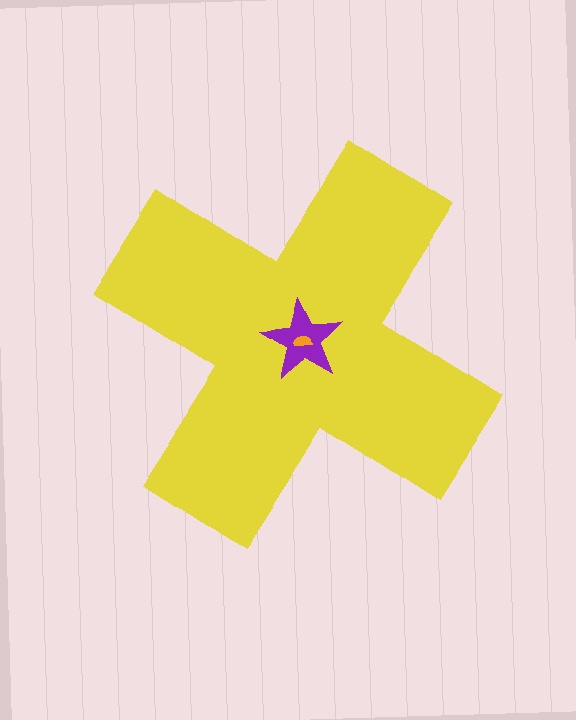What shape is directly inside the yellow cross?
The purple star.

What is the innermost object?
The orange semicircle.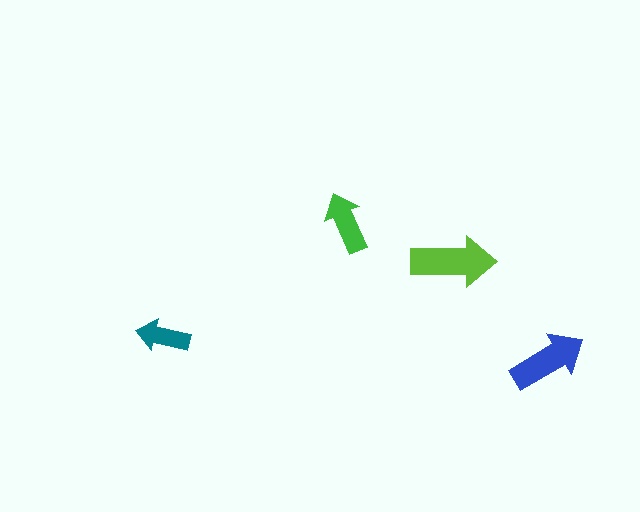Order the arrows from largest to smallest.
the lime one, the blue one, the green one, the teal one.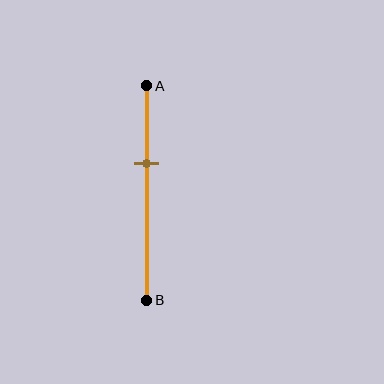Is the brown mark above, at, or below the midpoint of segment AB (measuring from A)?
The brown mark is above the midpoint of segment AB.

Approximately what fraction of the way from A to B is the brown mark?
The brown mark is approximately 35% of the way from A to B.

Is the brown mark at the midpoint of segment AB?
No, the mark is at about 35% from A, not at the 50% midpoint.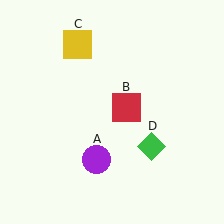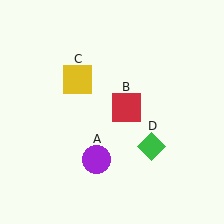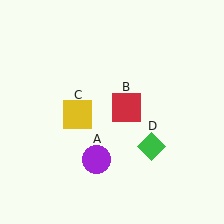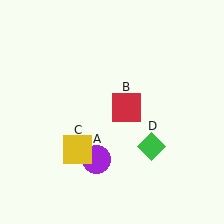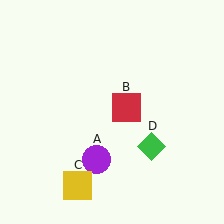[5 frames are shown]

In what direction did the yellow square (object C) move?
The yellow square (object C) moved down.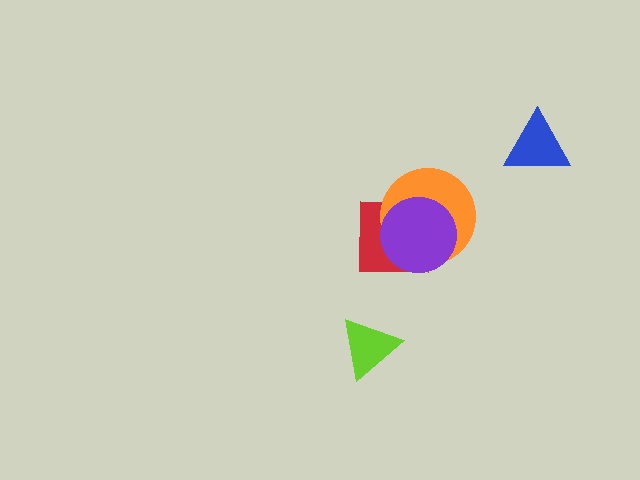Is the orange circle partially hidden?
Yes, it is partially covered by another shape.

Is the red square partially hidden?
Yes, it is partially covered by another shape.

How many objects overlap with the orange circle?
2 objects overlap with the orange circle.